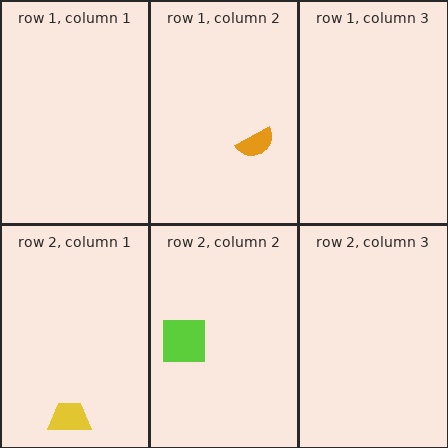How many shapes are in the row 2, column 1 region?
1.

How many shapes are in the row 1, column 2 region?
1.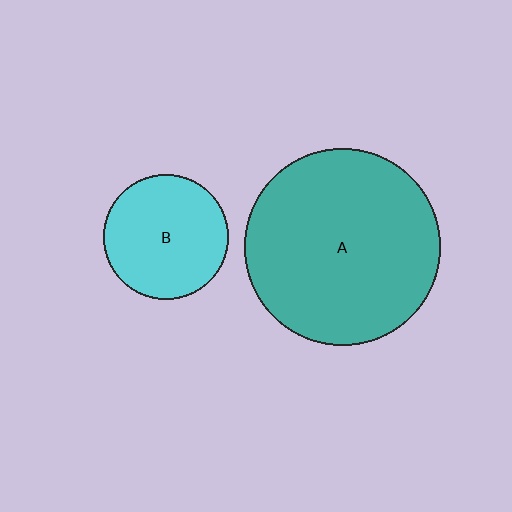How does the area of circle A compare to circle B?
Approximately 2.5 times.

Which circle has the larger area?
Circle A (teal).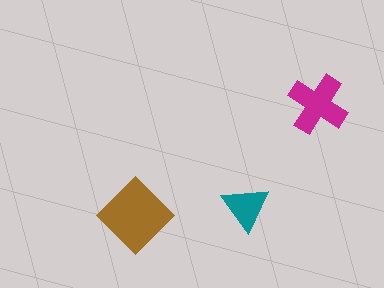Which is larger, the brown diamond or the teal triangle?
The brown diamond.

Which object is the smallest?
The teal triangle.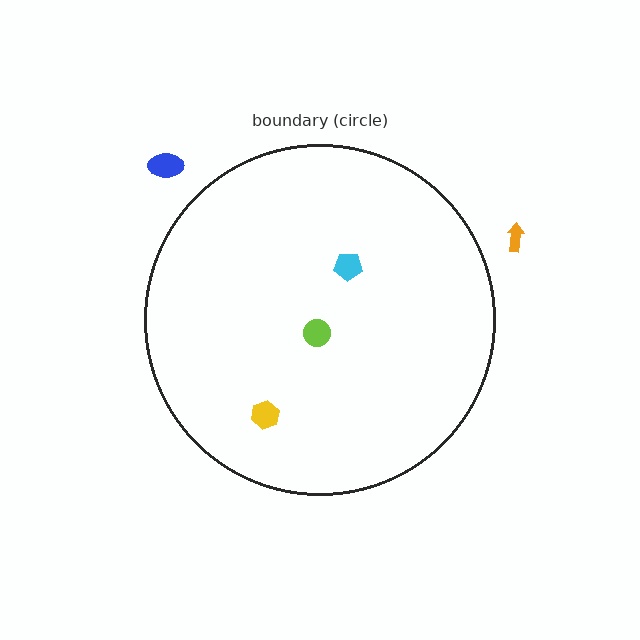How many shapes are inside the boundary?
3 inside, 2 outside.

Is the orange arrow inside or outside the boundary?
Outside.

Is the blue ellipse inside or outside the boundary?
Outside.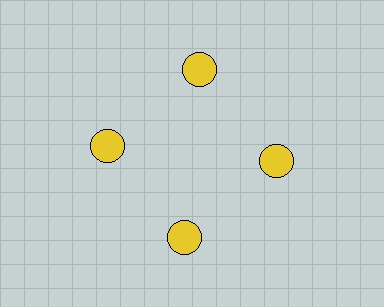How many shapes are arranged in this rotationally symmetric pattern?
There are 4 shapes, arranged in 4 groups of 1.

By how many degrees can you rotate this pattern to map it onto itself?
The pattern maps onto itself every 90 degrees of rotation.